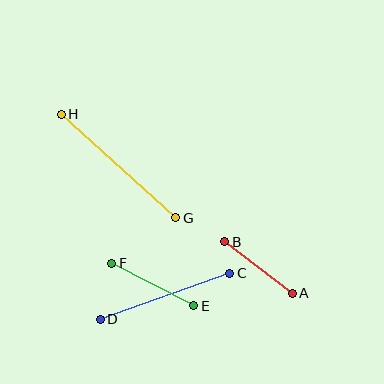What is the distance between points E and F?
The distance is approximately 92 pixels.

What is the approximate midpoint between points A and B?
The midpoint is at approximately (258, 268) pixels.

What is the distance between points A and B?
The distance is approximately 85 pixels.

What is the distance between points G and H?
The distance is approximately 154 pixels.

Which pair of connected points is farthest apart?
Points G and H are farthest apart.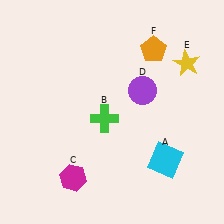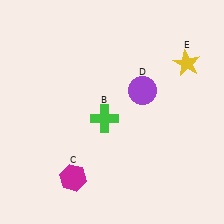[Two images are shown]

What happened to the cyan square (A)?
The cyan square (A) was removed in Image 2. It was in the bottom-right area of Image 1.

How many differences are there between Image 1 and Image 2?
There are 2 differences between the two images.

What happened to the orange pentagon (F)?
The orange pentagon (F) was removed in Image 2. It was in the top-right area of Image 1.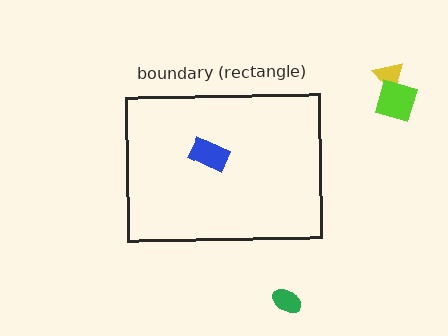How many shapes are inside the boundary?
1 inside, 3 outside.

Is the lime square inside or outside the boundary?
Outside.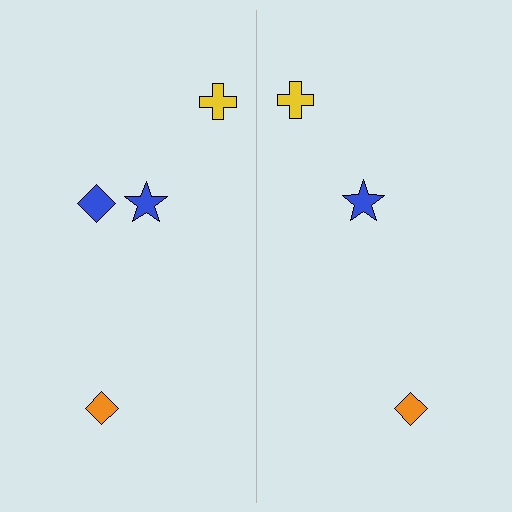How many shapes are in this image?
There are 7 shapes in this image.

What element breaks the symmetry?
A blue diamond is missing from the right side.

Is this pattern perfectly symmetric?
No, the pattern is not perfectly symmetric. A blue diamond is missing from the right side.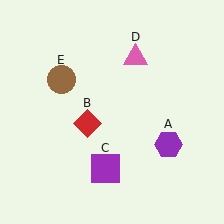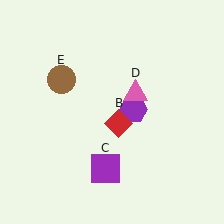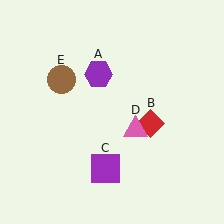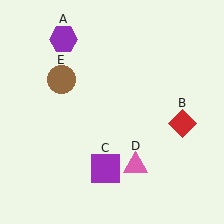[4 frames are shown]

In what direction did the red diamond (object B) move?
The red diamond (object B) moved right.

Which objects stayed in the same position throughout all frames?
Purple square (object C) and brown circle (object E) remained stationary.